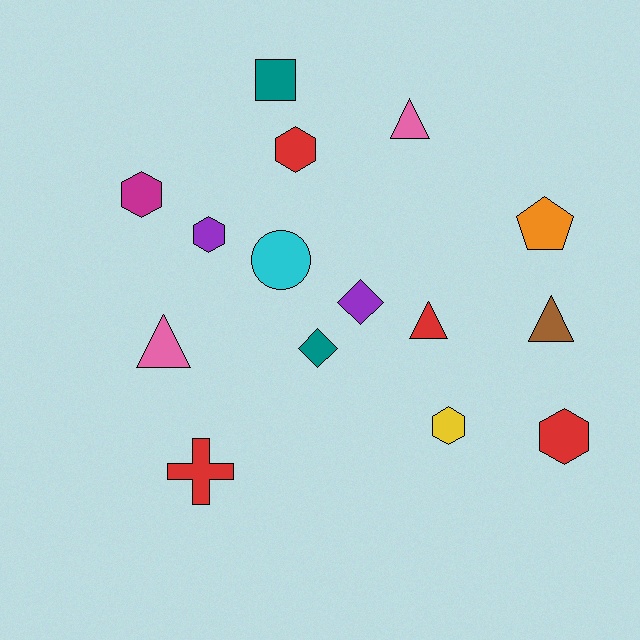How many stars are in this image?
There are no stars.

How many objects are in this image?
There are 15 objects.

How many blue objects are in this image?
There are no blue objects.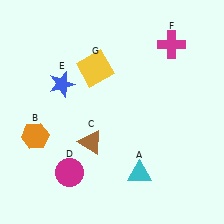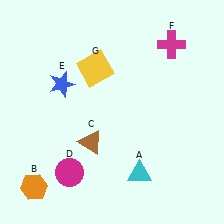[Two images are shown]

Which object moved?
The orange hexagon (B) moved down.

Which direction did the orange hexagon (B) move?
The orange hexagon (B) moved down.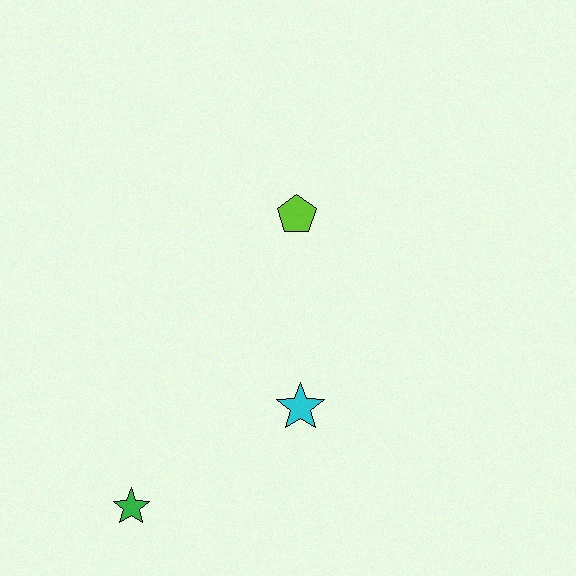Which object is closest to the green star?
The cyan star is closest to the green star.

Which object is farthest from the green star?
The lime pentagon is farthest from the green star.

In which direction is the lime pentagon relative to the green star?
The lime pentagon is above the green star.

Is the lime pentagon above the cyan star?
Yes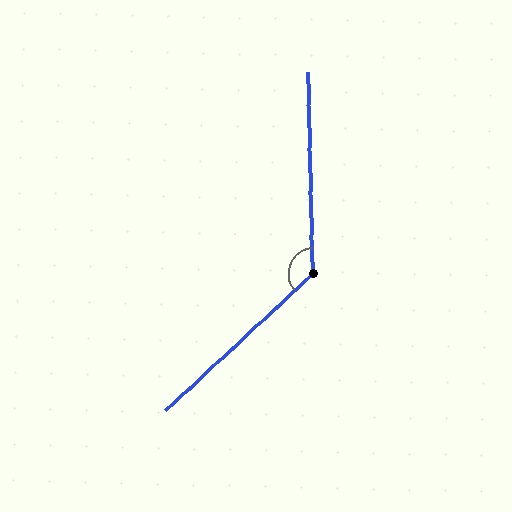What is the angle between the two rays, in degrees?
Approximately 132 degrees.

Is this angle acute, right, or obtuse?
It is obtuse.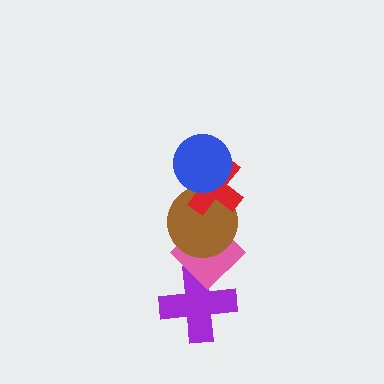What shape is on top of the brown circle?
The red cross is on top of the brown circle.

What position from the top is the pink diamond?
The pink diamond is 4th from the top.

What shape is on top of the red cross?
The blue circle is on top of the red cross.